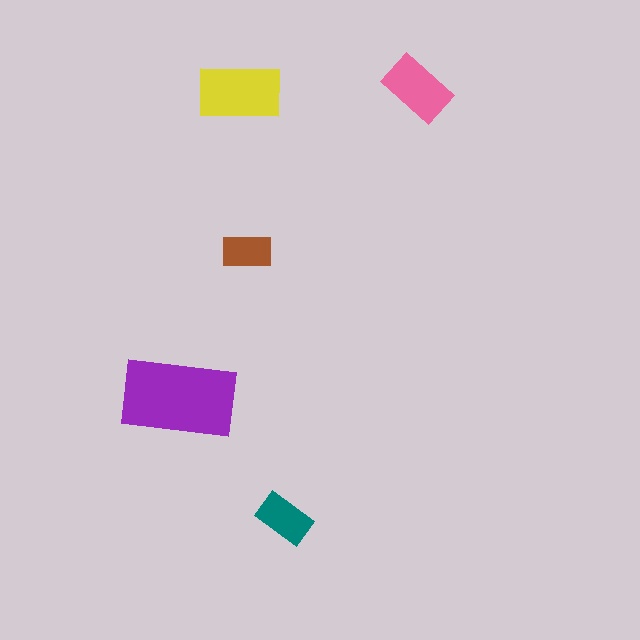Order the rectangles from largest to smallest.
the purple one, the yellow one, the pink one, the teal one, the brown one.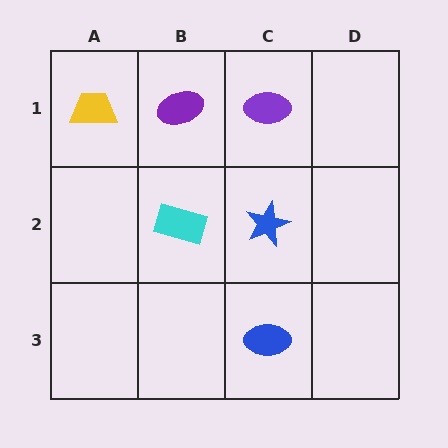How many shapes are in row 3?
1 shape.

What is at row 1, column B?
A purple ellipse.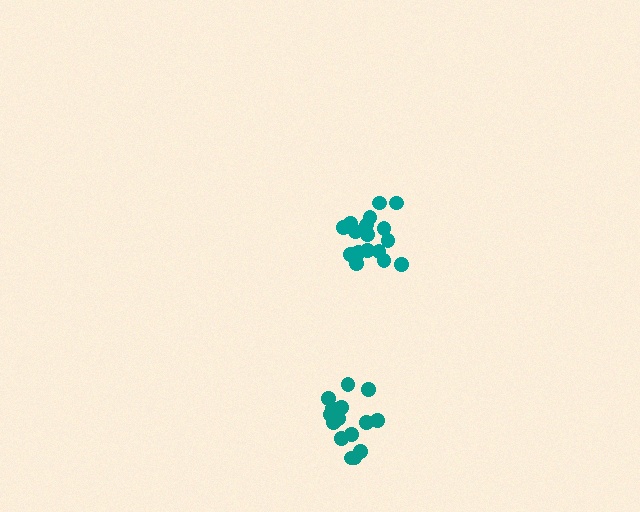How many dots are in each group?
Group 1: 16 dots, Group 2: 17 dots (33 total).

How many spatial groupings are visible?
There are 2 spatial groupings.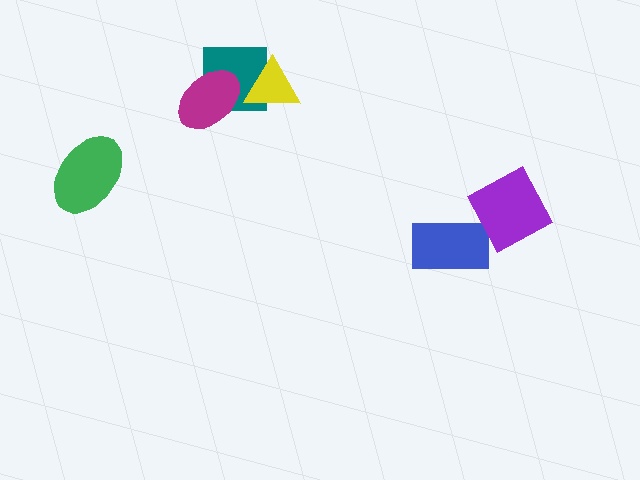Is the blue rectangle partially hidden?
Yes, it is partially covered by another shape.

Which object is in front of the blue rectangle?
The purple diamond is in front of the blue rectangle.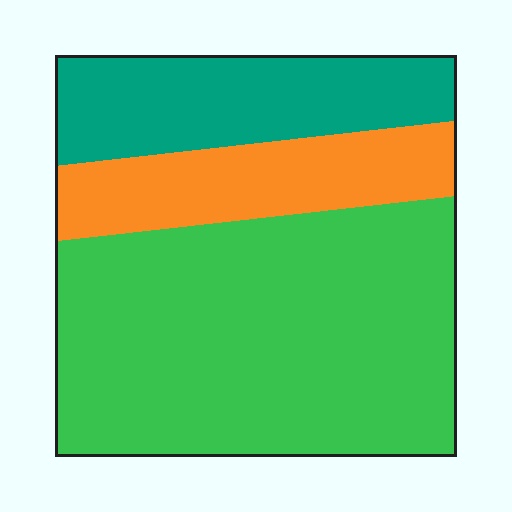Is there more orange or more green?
Green.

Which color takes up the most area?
Green, at roughly 60%.